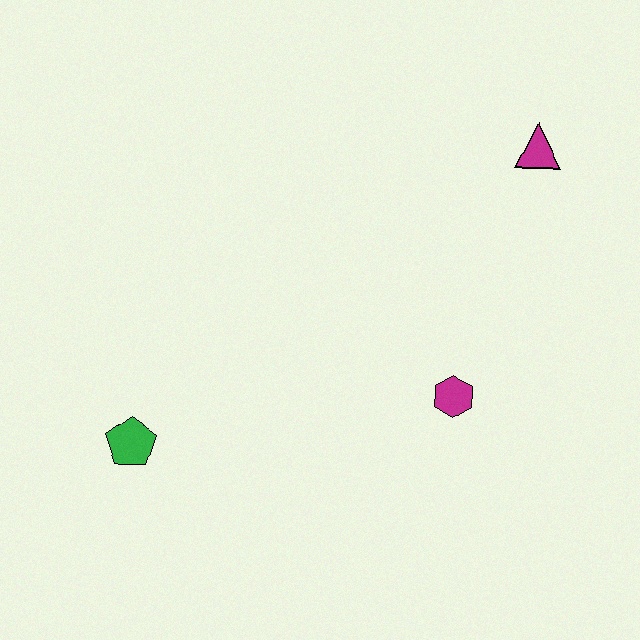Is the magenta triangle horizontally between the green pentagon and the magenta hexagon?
No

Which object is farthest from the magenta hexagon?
The green pentagon is farthest from the magenta hexagon.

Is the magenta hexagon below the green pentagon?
No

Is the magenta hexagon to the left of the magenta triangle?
Yes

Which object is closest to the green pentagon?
The magenta hexagon is closest to the green pentagon.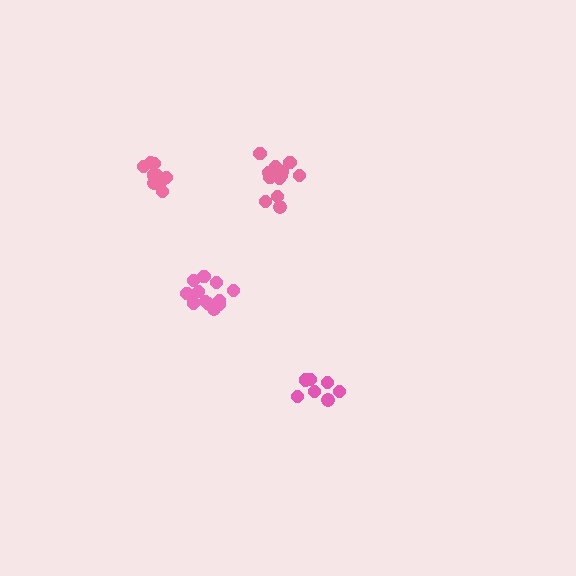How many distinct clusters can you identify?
There are 4 distinct clusters.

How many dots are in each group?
Group 1: 11 dots, Group 2: 13 dots, Group 3: 7 dots, Group 4: 13 dots (44 total).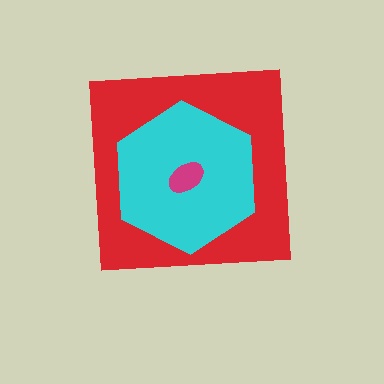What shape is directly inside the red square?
The cyan hexagon.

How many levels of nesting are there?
3.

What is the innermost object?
The magenta ellipse.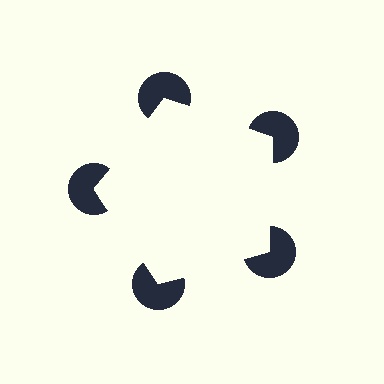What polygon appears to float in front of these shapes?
An illusory pentagon — its edges are inferred from the aligned wedge cuts in the pac-man discs, not physically drawn.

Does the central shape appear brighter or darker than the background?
It typically appears slightly brighter than the background, even though no actual brightness change is drawn.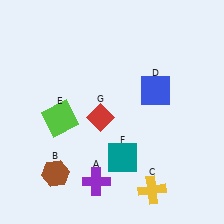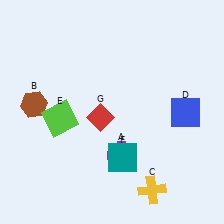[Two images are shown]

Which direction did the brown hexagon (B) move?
The brown hexagon (B) moved up.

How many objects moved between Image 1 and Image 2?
3 objects moved between the two images.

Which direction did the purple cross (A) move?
The purple cross (A) moved up.